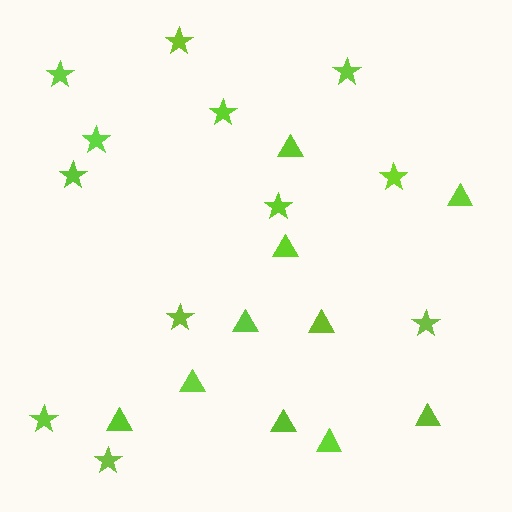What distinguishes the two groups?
There are 2 groups: one group of stars (12) and one group of triangles (10).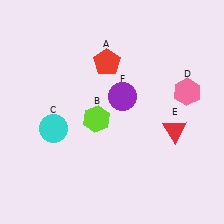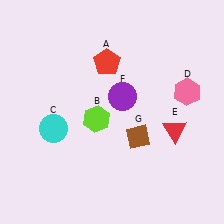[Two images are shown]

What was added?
A brown diamond (G) was added in Image 2.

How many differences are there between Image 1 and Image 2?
There is 1 difference between the two images.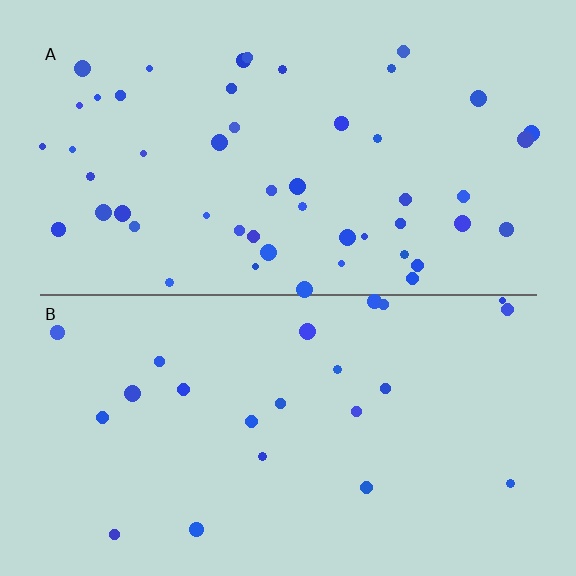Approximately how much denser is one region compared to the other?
Approximately 2.2× — region A over region B.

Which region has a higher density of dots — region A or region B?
A (the top).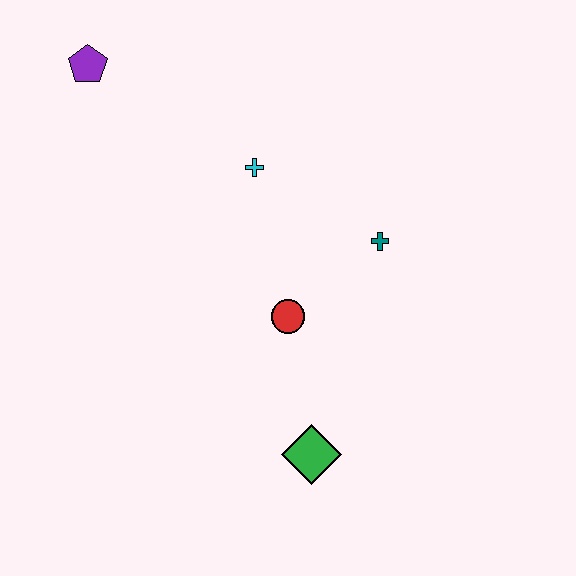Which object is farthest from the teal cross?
The purple pentagon is farthest from the teal cross.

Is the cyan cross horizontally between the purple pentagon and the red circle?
Yes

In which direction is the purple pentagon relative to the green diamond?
The purple pentagon is above the green diamond.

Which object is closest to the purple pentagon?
The cyan cross is closest to the purple pentagon.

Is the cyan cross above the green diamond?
Yes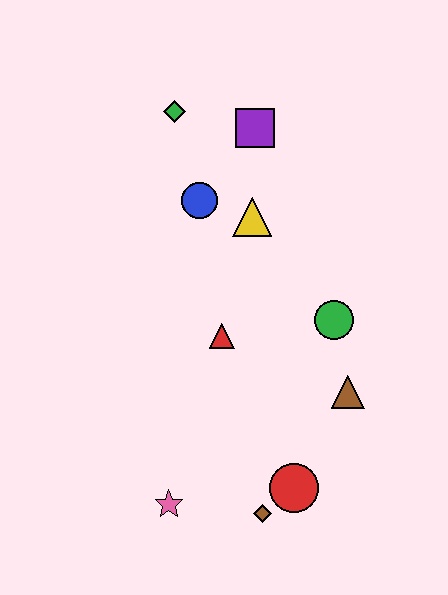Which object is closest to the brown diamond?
The red circle is closest to the brown diamond.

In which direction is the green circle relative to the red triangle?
The green circle is to the right of the red triangle.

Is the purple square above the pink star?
Yes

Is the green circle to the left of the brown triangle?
Yes